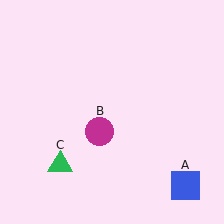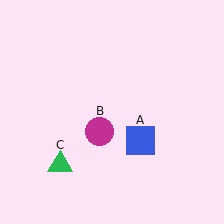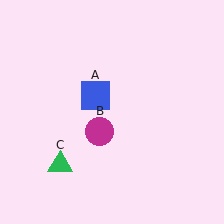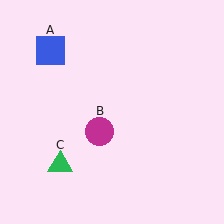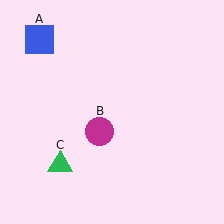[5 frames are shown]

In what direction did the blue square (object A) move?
The blue square (object A) moved up and to the left.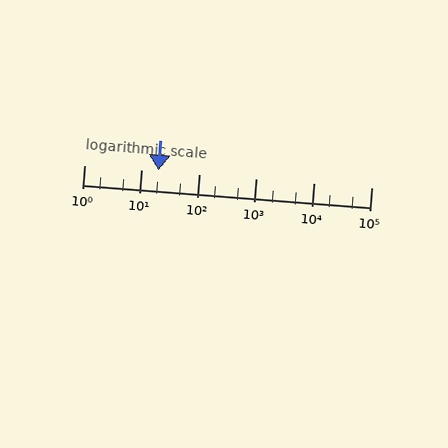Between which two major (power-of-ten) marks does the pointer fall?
The pointer is between 10 and 100.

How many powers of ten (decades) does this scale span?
The scale spans 5 decades, from 1 to 100000.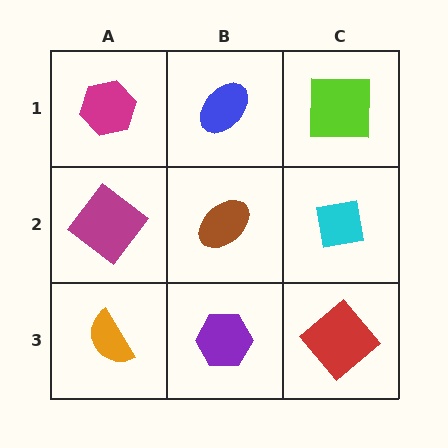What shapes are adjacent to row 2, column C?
A lime square (row 1, column C), a red diamond (row 3, column C), a brown ellipse (row 2, column B).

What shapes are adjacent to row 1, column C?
A cyan square (row 2, column C), a blue ellipse (row 1, column B).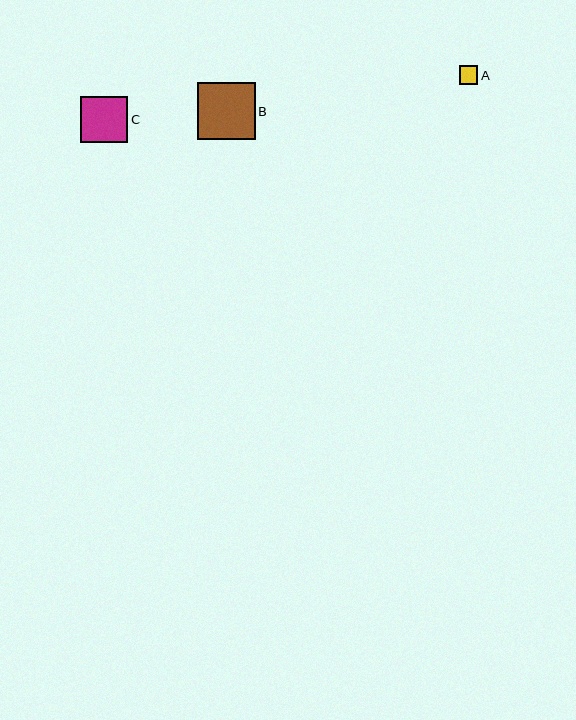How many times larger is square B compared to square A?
Square B is approximately 3.1 times the size of square A.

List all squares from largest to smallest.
From largest to smallest: B, C, A.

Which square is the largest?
Square B is the largest with a size of approximately 57 pixels.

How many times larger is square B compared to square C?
Square B is approximately 1.2 times the size of square C.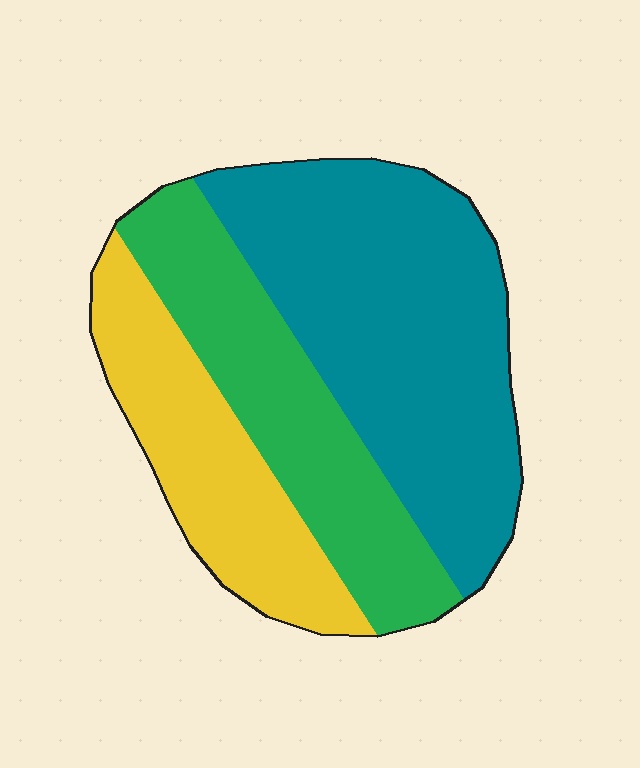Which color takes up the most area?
Teal, at roughly 45%.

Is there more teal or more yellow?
Teal.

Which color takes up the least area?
Yellow, at roughly 25%.